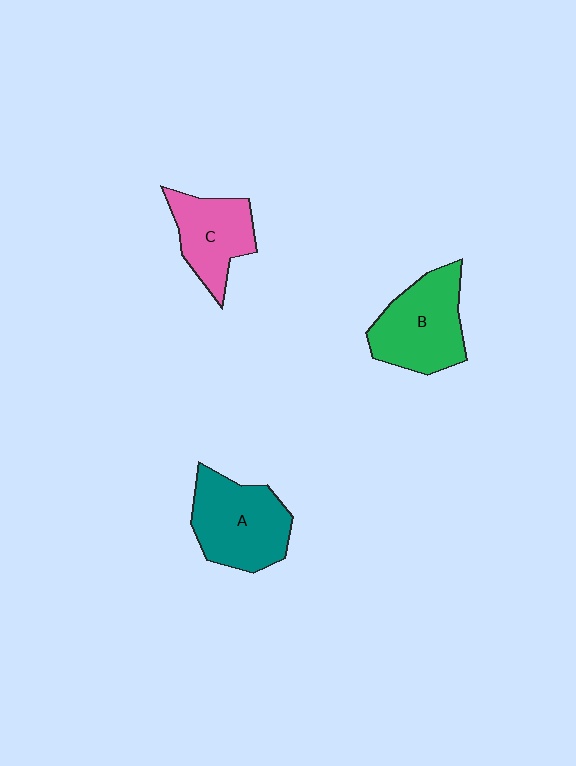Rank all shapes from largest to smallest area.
From largest to smallest: A (teal), B (green), C (pink).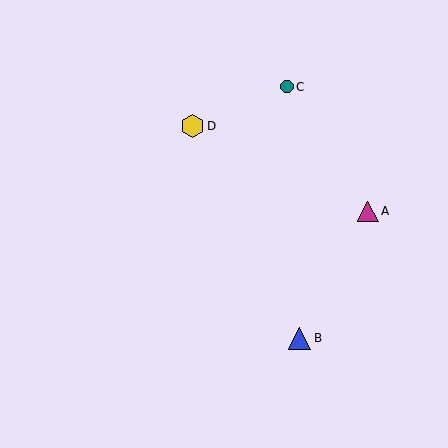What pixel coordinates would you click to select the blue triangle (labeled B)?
Click at (300, 338) to select the blue triangle B.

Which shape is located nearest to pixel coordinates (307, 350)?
The blue triangle (labeled B) at (300, 338) is nearest to that location.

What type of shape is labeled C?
Shape C is a teal circle.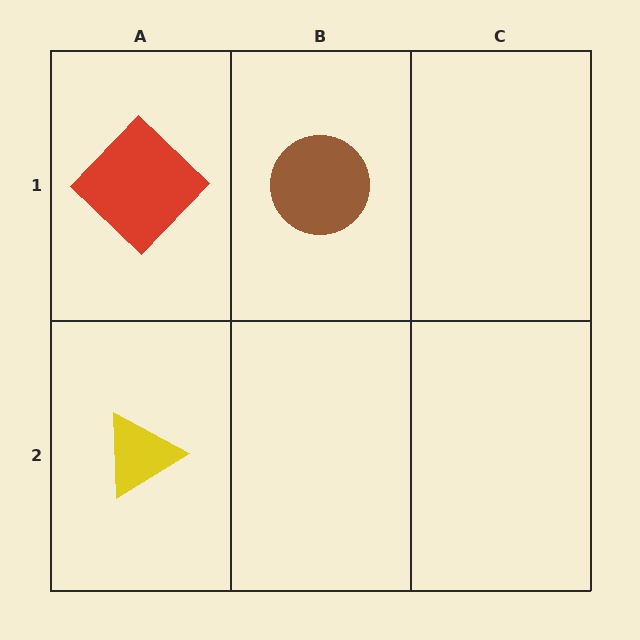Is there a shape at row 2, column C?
No, that cell is empty.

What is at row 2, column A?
A yellow triangle.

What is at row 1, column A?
A red diamond.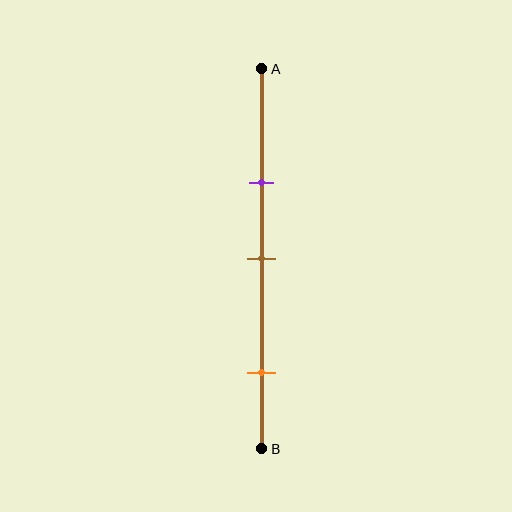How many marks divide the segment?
There are 3 marks dividing the segment.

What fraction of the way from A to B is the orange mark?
The orange mark is approximately 80% (0.8) of the way from A to B.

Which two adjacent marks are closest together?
The purple and brown marks are the closest adjacent pair.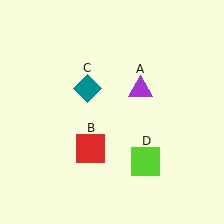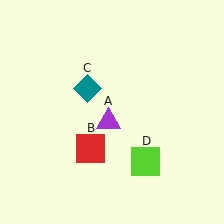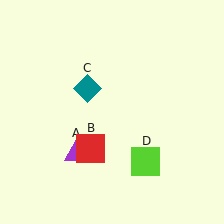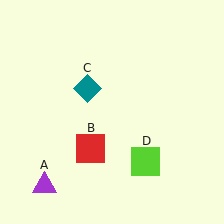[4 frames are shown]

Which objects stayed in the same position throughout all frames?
Red square (object B) and teal diamond (object C) and lime square (object D) remained stationary.